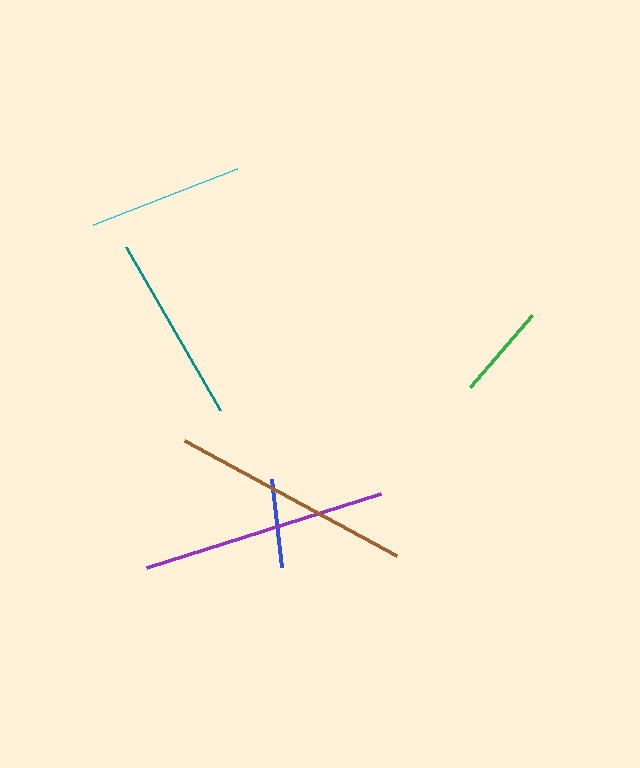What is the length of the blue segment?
The blue segment is approximately 89 pixels long.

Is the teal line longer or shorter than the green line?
The teal line is longer than the green line.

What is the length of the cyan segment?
The cyan segment is approximately 155 pixels long.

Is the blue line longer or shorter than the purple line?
The purple line is longer than the blue line.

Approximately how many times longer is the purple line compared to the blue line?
The purple line is approximately 2.8 times the length of the blue line.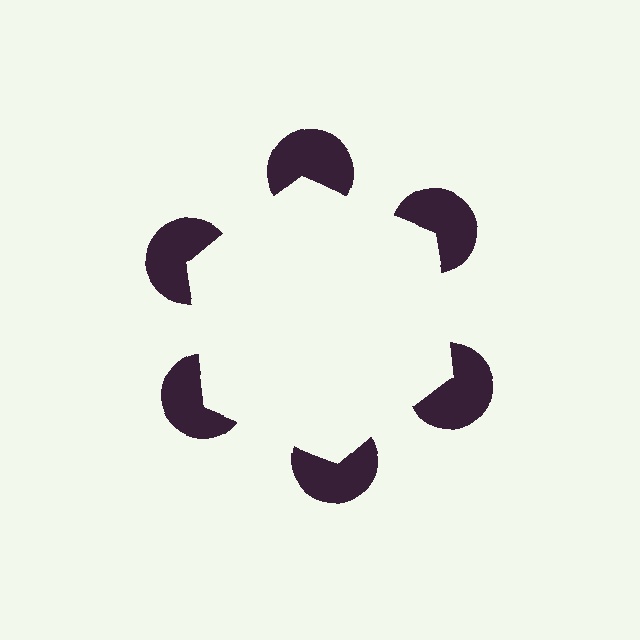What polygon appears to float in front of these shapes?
An illusory hexagon — its edges are inferred from the aligned wedge cuts in the pac-man discs, not physically drawn.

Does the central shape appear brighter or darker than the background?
It typically appears slightly brighter than the background, even though no actual brightness change is drawn.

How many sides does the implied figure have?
6 sides.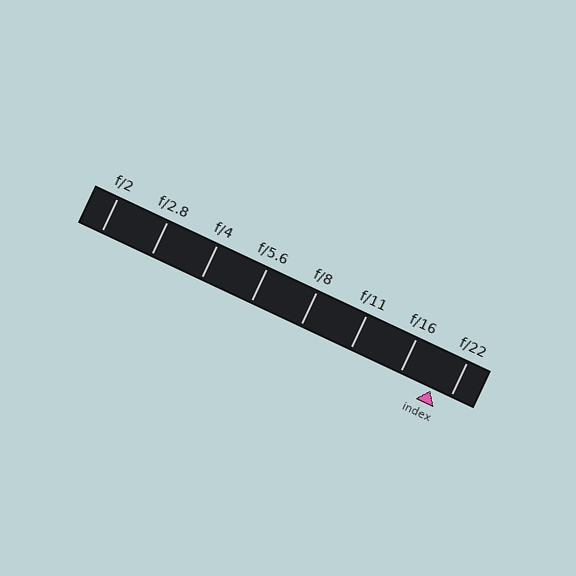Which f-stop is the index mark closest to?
The index mark is closest to f/22.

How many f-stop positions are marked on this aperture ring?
There are 8 f-stop positions marked.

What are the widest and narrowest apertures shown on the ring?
The widest aperture shown is f/2 and the narrowest is f/22.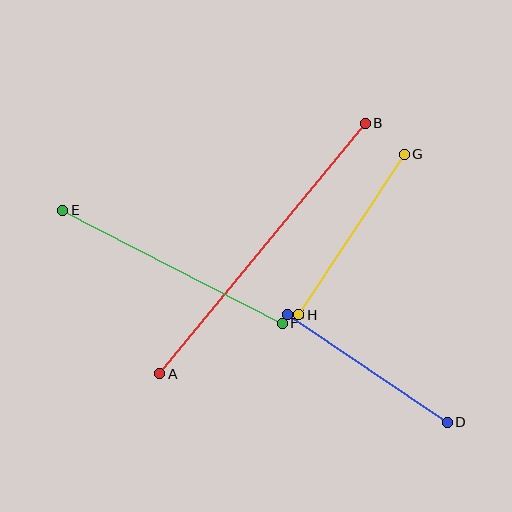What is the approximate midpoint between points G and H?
The midpoint is at approximately (352, 234) pixels.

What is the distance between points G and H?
The distance is approximately 192 pixels.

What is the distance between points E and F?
The distance is approximately 247 pixels.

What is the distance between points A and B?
The distance is approximately 324 pixels.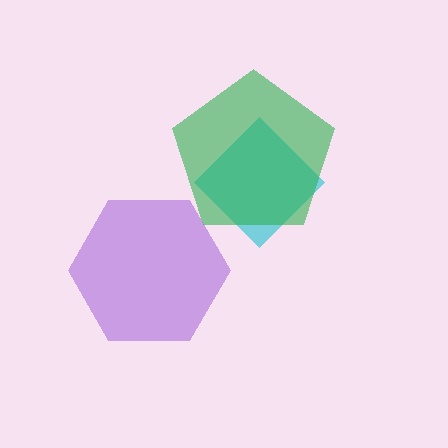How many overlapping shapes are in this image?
There are 3 overlapping shapes in the image.